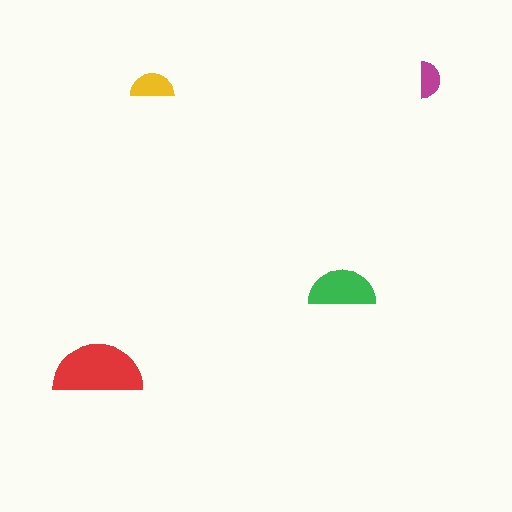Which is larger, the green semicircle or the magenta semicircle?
The green one.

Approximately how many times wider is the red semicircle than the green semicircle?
About 1.5 times wider.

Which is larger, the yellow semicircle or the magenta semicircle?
The yellow one.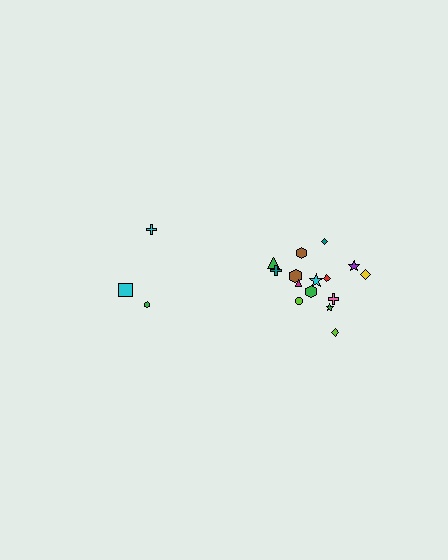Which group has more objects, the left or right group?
The right group.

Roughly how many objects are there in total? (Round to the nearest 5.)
Roughly 20 objects in total.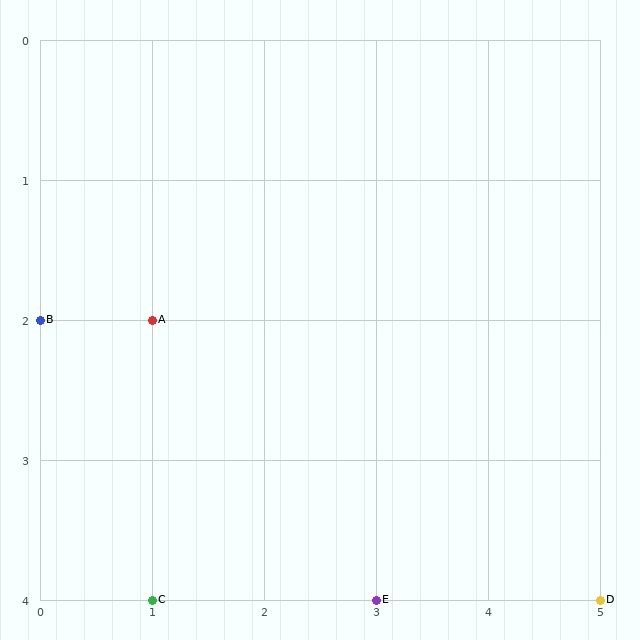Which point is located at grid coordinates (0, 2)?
Point B is at (0, 2).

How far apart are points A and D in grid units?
Points A and D are 4 columns and 2 rows apart (about 4.5 grid units diagonally).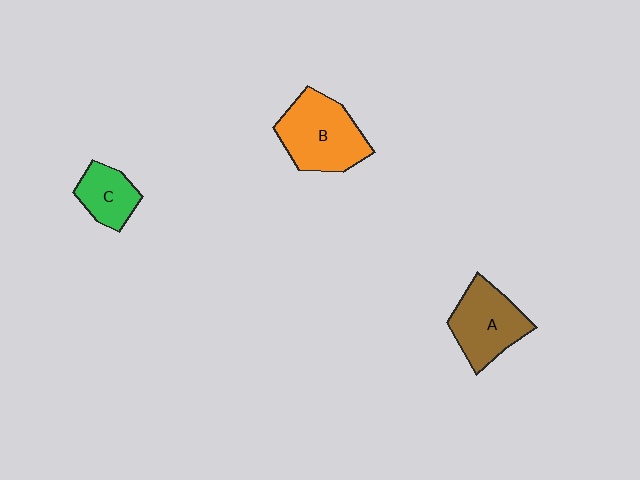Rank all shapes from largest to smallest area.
From largest to smallest: B (orange), A (brown), C (green).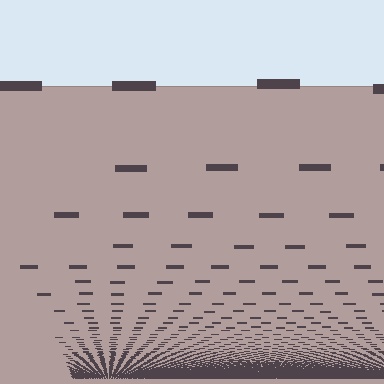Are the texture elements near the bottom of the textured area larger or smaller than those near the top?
Smaller. The gradient is inverted — elements near the bottom are smaller and denser.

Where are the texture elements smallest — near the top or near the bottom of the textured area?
Near the bottom.